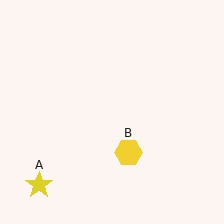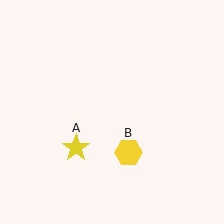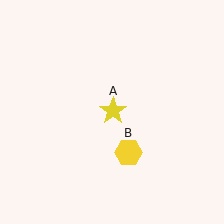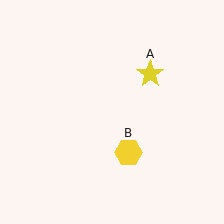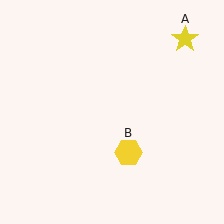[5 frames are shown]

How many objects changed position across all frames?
1 object changed position: yellow star (object A).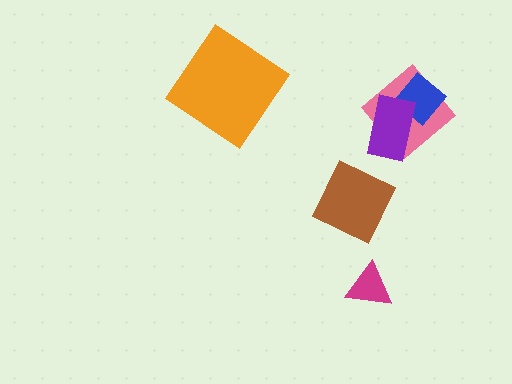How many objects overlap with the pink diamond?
2 objects overlap with the pink diamond.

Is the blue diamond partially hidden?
Yes, it is partially covered by another shape.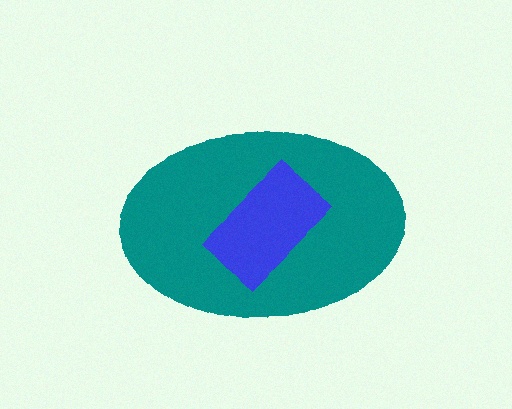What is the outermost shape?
The teal ellipse.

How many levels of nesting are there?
2.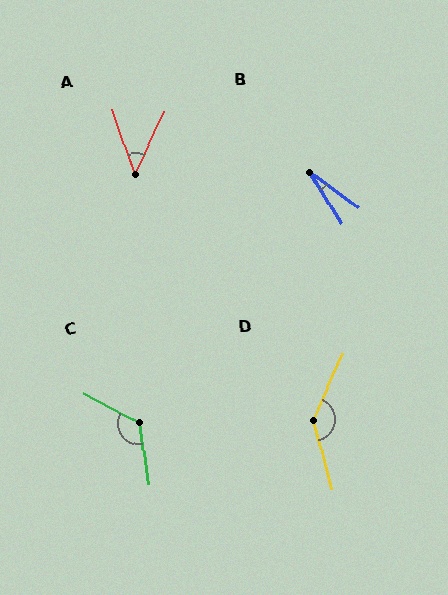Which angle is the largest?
D, at approximately 141 degrees.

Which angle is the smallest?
B, at approximately 23 degrees.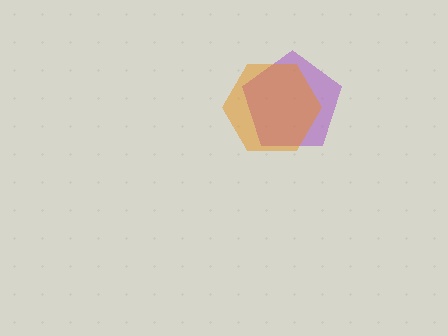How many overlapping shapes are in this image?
There are 2 overlapping shapes in the image.